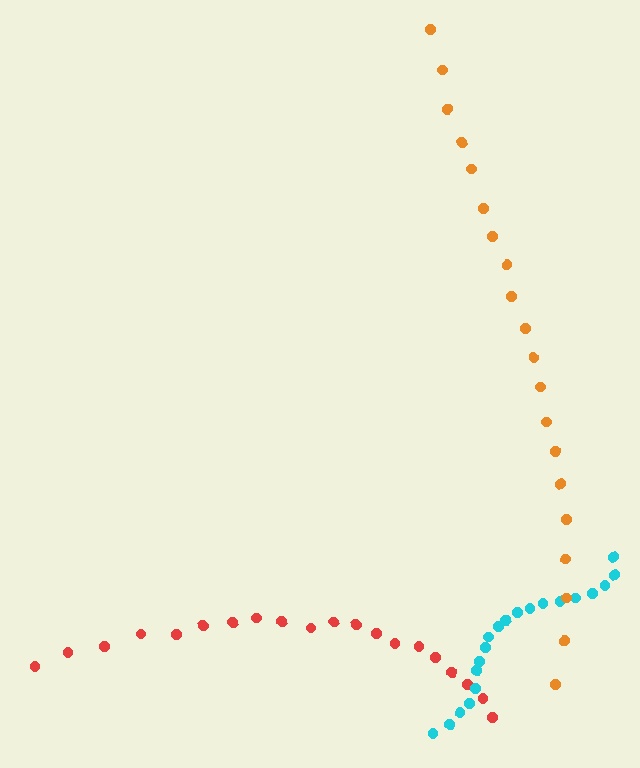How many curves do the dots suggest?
There are 3 distinct paths.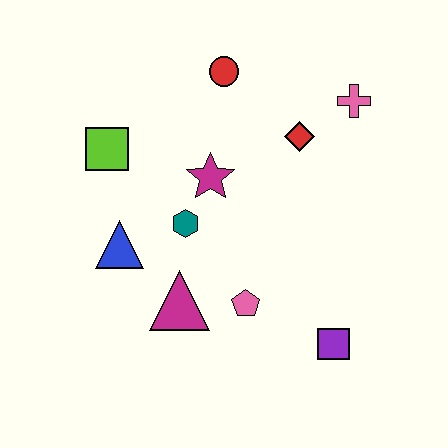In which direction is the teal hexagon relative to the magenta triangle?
The teal hexagon is above the magenta triangle.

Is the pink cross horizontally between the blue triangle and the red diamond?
No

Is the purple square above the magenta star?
No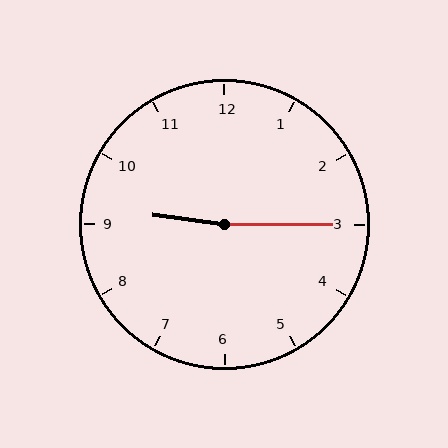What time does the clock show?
9:15.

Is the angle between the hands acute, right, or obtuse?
It is obtuse.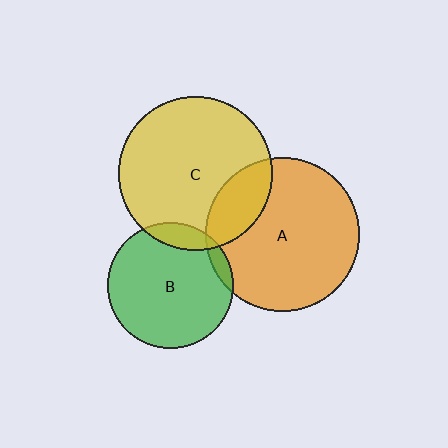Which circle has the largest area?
Circle A (orange).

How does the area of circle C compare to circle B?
Approximately 1.5 times.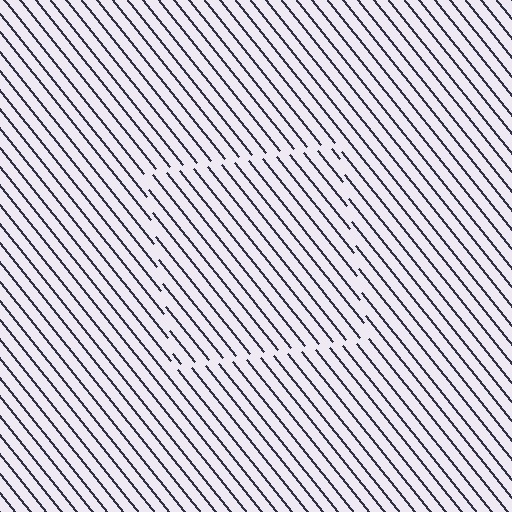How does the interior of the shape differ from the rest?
The interior of the shape contains the same grating, shifted by half a period — the contour is defined by the phase discontinuity where line-ends from the inner and outer gratings abut.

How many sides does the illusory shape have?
4 sides — the line-ends trace a square.